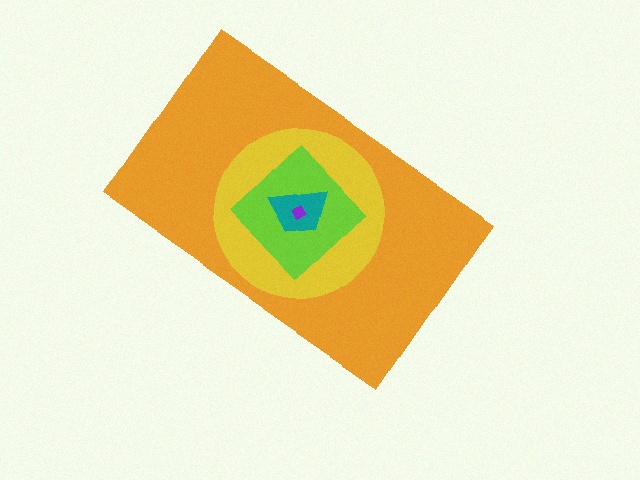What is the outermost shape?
The orange rectangle.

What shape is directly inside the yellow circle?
The lime diamond.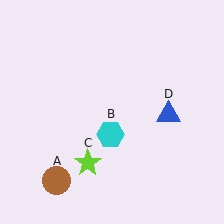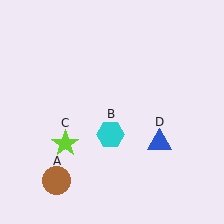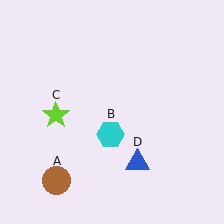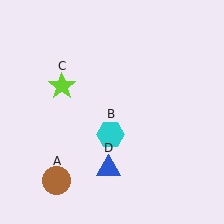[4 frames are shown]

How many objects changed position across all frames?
2 objects changed position: lime star (object C), blue triangle (object D).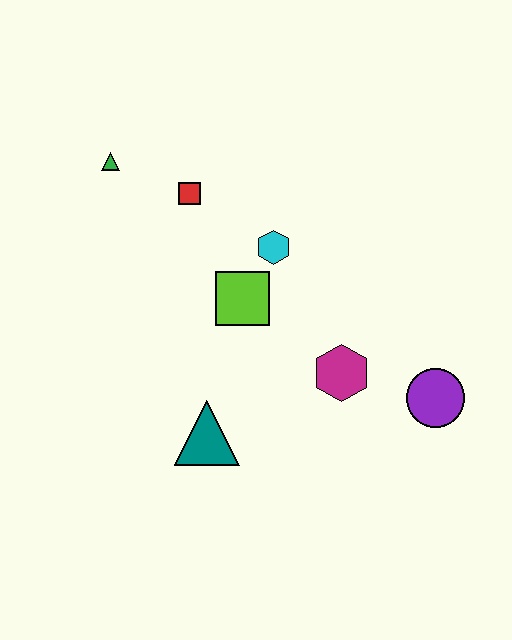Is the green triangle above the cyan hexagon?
Yes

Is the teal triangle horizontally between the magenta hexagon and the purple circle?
No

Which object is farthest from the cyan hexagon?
The purple circle is farthest from the cyan hexagon.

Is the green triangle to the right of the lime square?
No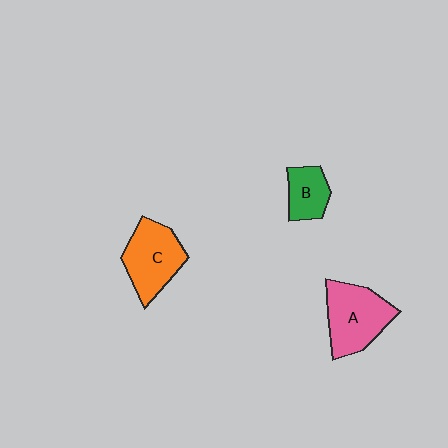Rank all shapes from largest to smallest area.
From largest to smallest: A (pink), C (orange), B (green).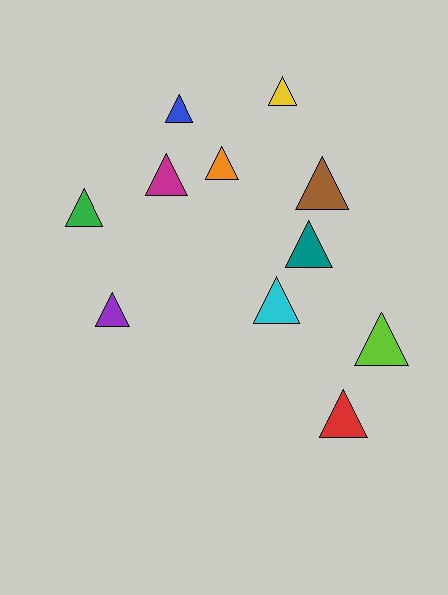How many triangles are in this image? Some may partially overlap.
There are 11 triangles.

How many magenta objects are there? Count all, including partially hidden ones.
There is 1 magenta object.